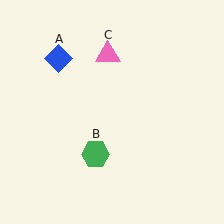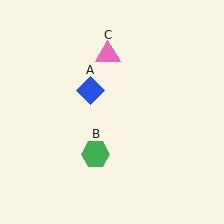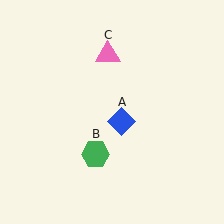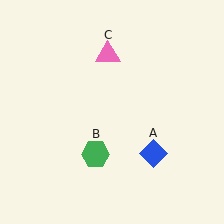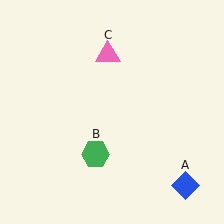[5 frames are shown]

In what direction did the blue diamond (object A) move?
The blue diamond (object A) moved down and to the right.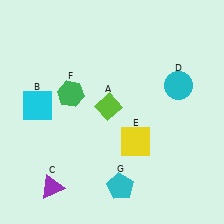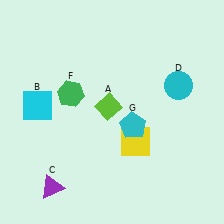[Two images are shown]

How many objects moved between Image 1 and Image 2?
1 object moved between the two images.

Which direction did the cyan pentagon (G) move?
The cyan pentagon (G) moved up.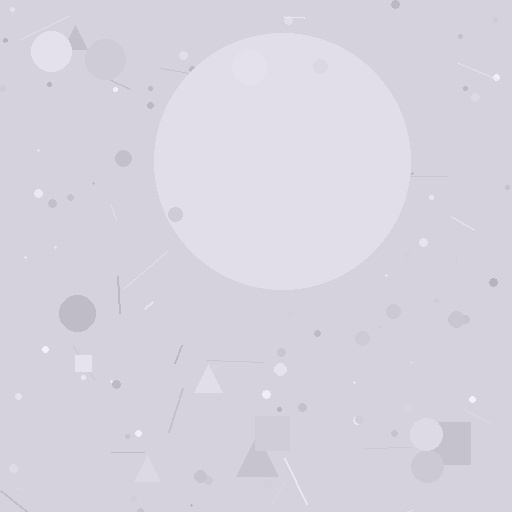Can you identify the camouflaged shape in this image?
The camouflaged shape is a circle.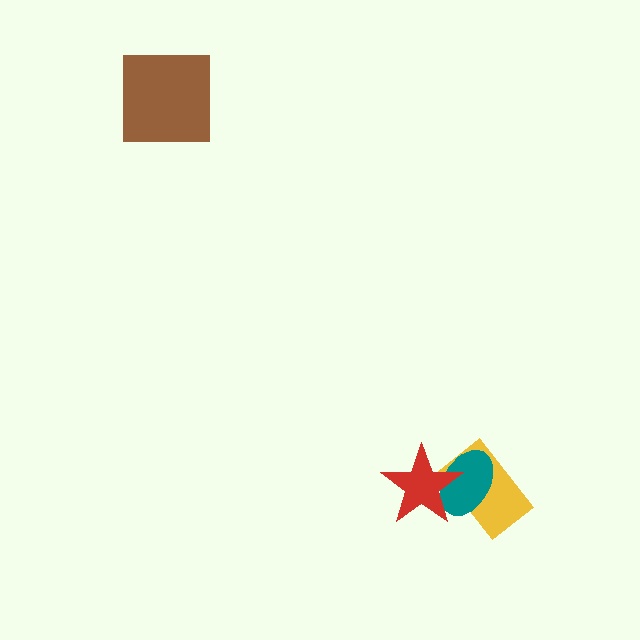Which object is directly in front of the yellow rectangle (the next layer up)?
The teal ellipse is directly in front of the yellow rectangle.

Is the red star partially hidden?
No, no other shape covers it.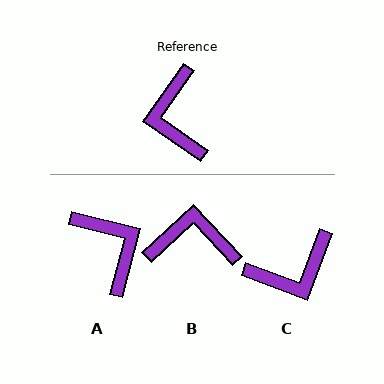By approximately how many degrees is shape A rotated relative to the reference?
Approximately 160 degrees clockwise.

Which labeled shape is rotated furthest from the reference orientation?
A, about 160 degrees away.